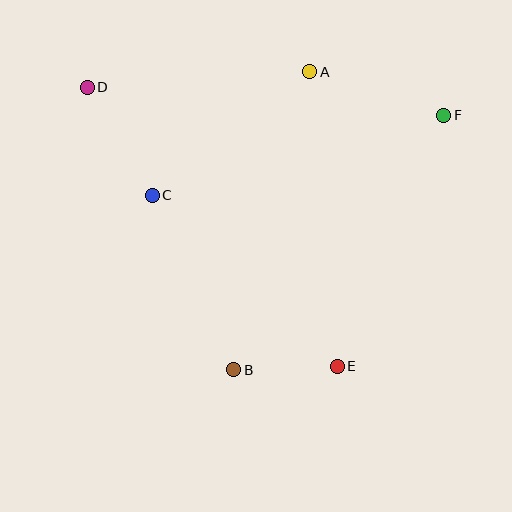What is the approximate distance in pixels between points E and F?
The distance between E and F is approximately 273 pixels.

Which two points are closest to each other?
Points B and E are closest to each other.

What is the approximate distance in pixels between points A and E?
The distance between A and E is approximately 296 pixels.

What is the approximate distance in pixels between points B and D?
The distance between B and D is approximately 318 pixels.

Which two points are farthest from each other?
Points D and E are farthest from each other.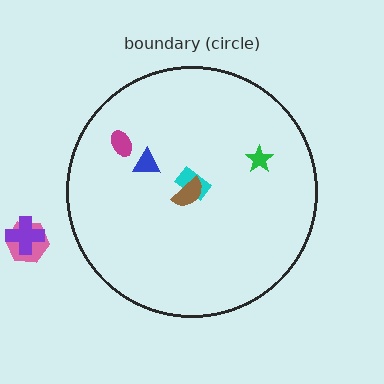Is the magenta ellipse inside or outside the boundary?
Inside.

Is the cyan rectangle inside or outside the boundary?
Inside.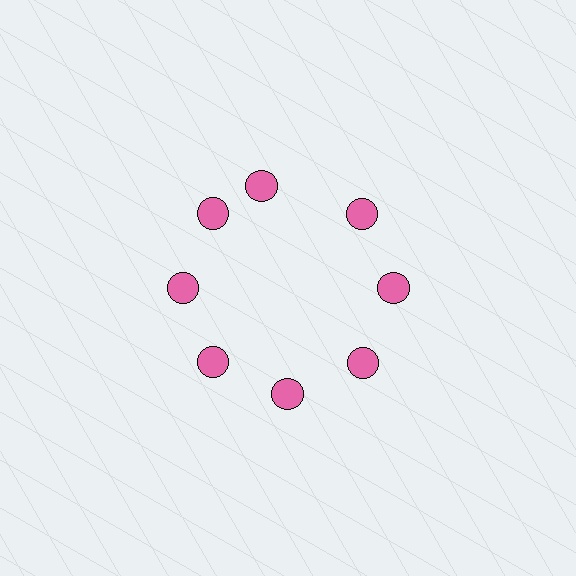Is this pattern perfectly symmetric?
No. The 8 pink circles are arranged in a ring, but one element near the 12 o'clock position is rotated out of alignment along the ring, breaking the 8-fold rotational symmetry.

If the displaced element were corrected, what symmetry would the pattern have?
It would have 8-fold rotational symmetry — the pattern would map onto itself every 45 degrees.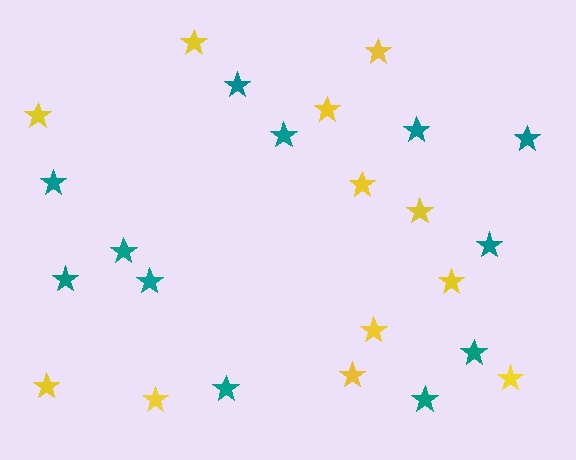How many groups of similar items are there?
There are 2 groups: one group of teal stars (12) and one group of yellow stars (12).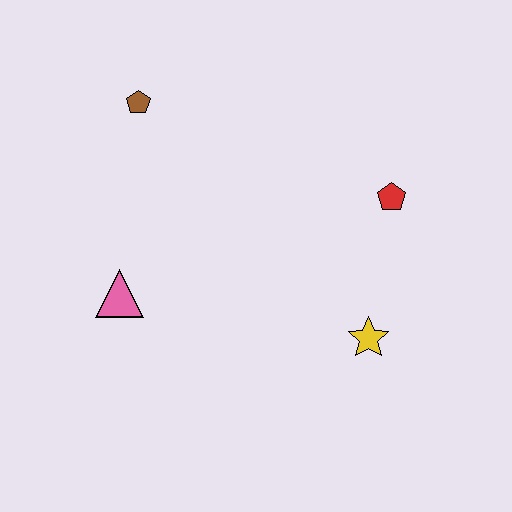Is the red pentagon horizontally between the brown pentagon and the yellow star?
No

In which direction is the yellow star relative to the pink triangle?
The yellow star is to the right of the pink triangle.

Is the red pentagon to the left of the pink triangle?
No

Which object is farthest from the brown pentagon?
The yellow star is farthest from the brown pentagon.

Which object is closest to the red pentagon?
The yellow star is closest to the red pentagon.